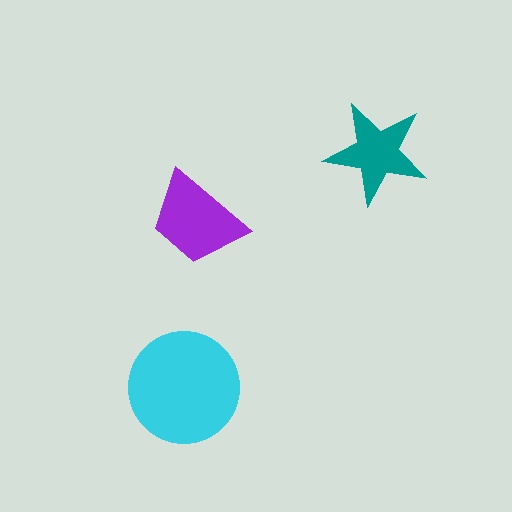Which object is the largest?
The cyan circle.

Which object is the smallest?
The teal star.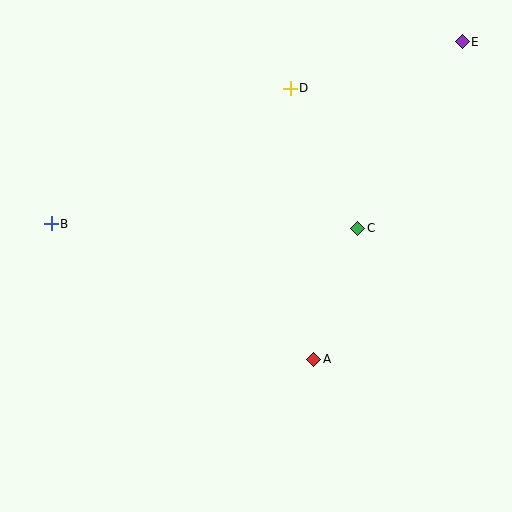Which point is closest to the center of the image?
Point C at (358, 228) is closest to the center.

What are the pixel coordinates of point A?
Point A is at (314, 359).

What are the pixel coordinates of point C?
Point C is at (358, 228).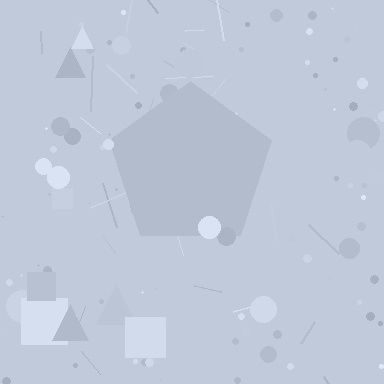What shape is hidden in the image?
A pentagon is hidden in the image.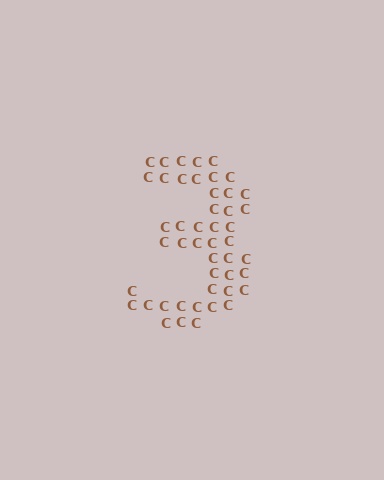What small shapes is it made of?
It is made of small letter C's.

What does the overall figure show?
The overall figure shows the digit 3.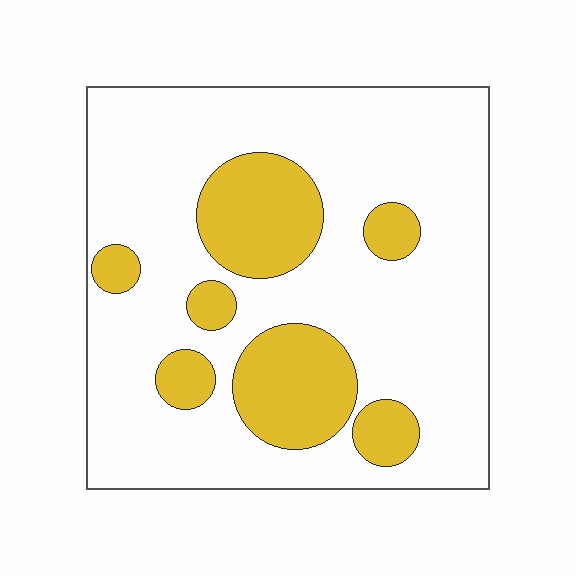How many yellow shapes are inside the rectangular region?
7.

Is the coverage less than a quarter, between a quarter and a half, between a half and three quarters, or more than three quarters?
Less than a quarter.